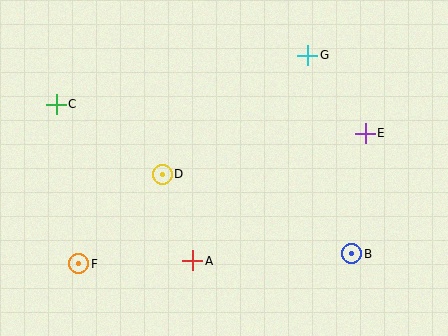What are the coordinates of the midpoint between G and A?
The midpoint between G and A is at (250, 158).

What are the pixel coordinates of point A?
Point A is at (193, 261).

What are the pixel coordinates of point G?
Point G is at (308, 55).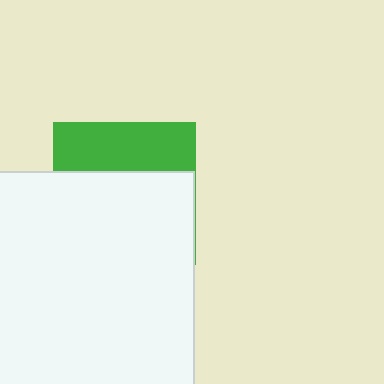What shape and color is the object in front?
The object in front is a white square.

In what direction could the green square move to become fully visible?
The green square could move up. That would shift it out from behind the white square entirely.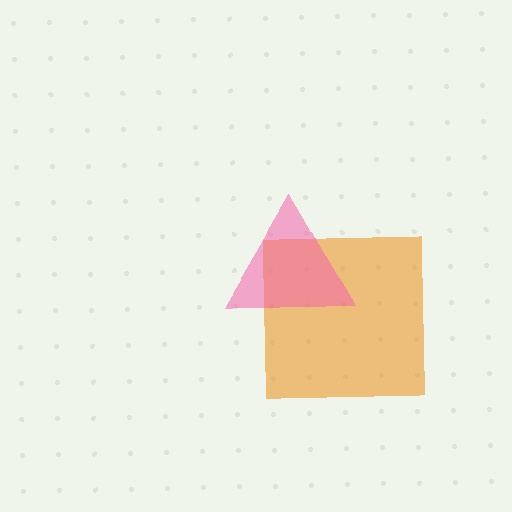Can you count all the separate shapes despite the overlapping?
Yes, there are 2 separate shapes.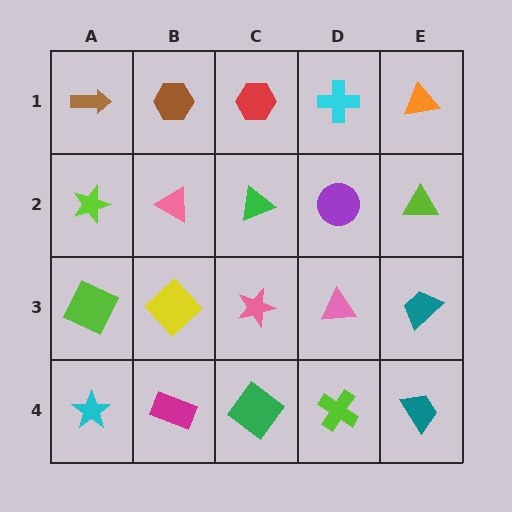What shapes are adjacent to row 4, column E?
A teal trapezoid (row 3, column E), a lime cross (row 4, column D).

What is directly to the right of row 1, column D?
An orange triangle.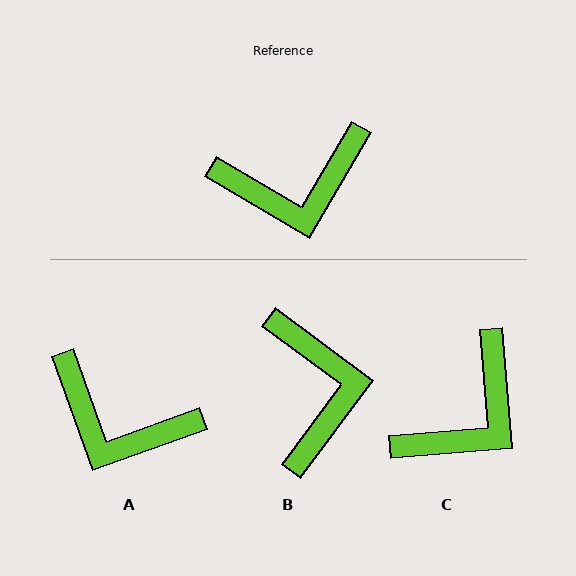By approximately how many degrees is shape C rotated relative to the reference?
Approximately 35 degrees counter-clockwise.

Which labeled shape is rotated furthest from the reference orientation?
B, about 84 degrees away.